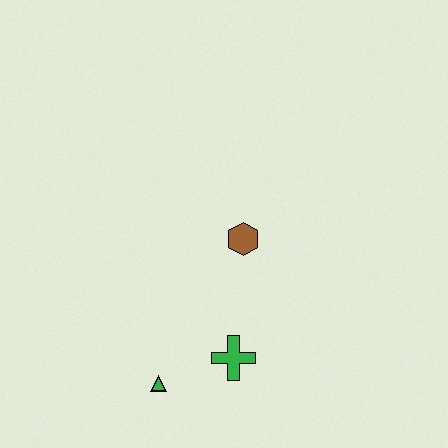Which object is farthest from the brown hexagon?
The green triangle is farthest from the brown hexagon.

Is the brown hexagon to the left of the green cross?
No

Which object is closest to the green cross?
The green triangle is closest to the green cross.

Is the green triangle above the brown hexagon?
No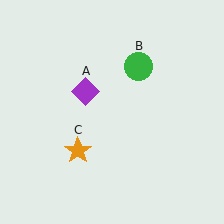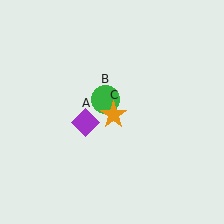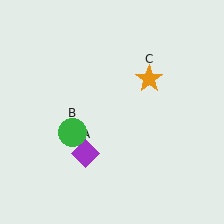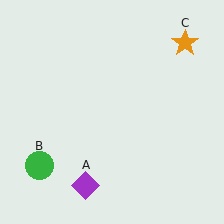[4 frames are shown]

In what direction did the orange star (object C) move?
The orange star (object C) moved up and to the right.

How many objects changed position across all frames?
3 objects changed position: purple diamond (object A), green circle (object B), orange star (object C).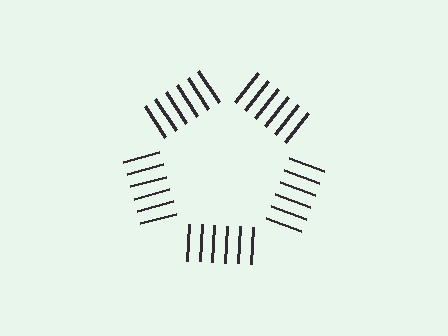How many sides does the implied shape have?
5 sides — the line-ends trace a pentagon.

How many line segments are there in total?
30 — 6 along each of the 5 edges.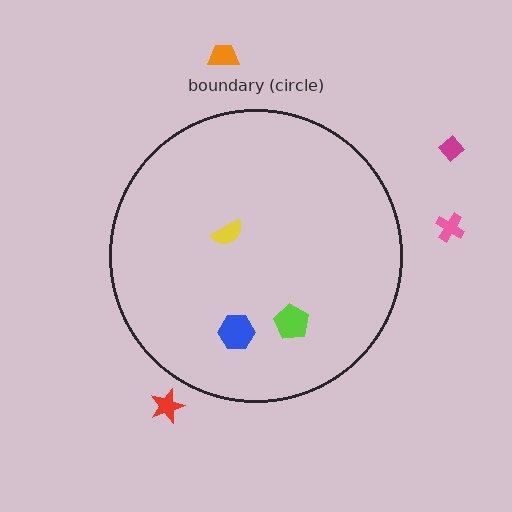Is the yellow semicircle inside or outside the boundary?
Inside.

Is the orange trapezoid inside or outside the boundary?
Outside.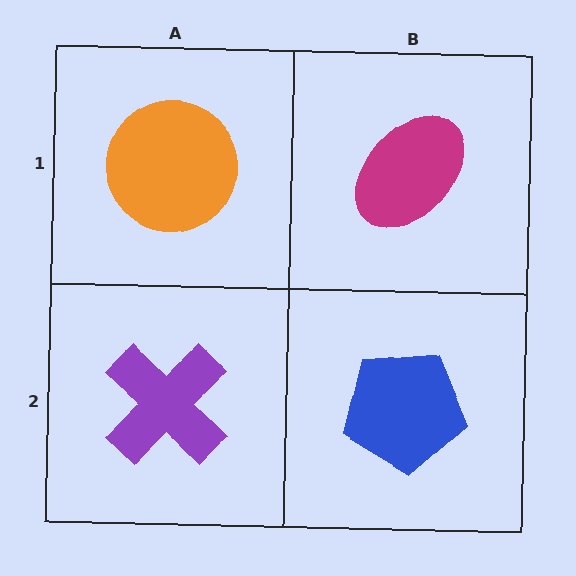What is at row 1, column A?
An orange circle.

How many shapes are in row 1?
2 shapes.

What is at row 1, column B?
A magenta ellipse.